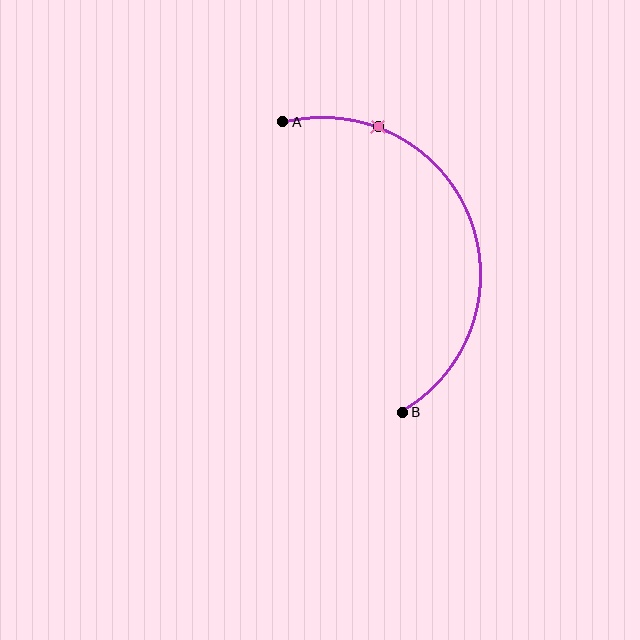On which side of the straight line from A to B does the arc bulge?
The arc bulges to the right of the straight line connecting A and B.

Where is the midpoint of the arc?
The arc midpoint is the point on the curve farthest from the straight line joining A and B. It sits to the right of that line.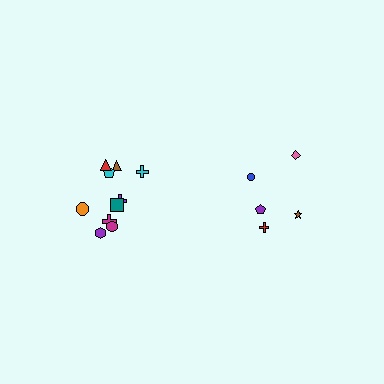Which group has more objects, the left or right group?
The left group.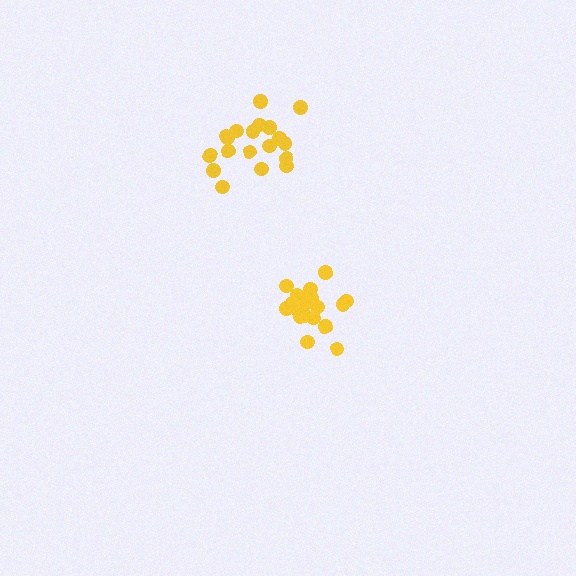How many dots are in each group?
Group 1: 19 dots, Group 2: 20 dots (39 total).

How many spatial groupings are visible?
There are 2 spatial groupings.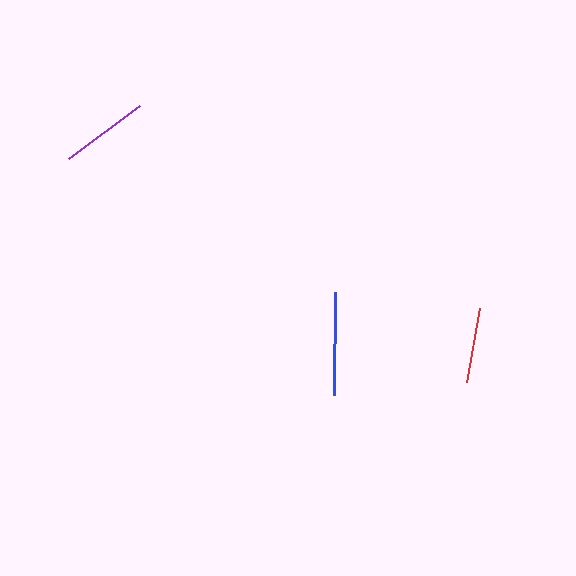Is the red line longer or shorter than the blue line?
The blue line is longer than the red line.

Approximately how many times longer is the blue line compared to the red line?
The blue line is approximately 1.4 times the length of the red line.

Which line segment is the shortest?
The red line is the shortest at approximately 75 pixels.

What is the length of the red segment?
The red segment is approximately 75 pixels long.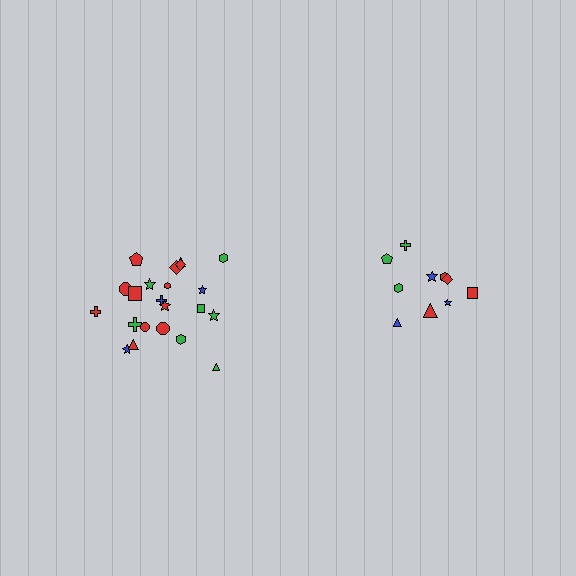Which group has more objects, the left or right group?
The left group.